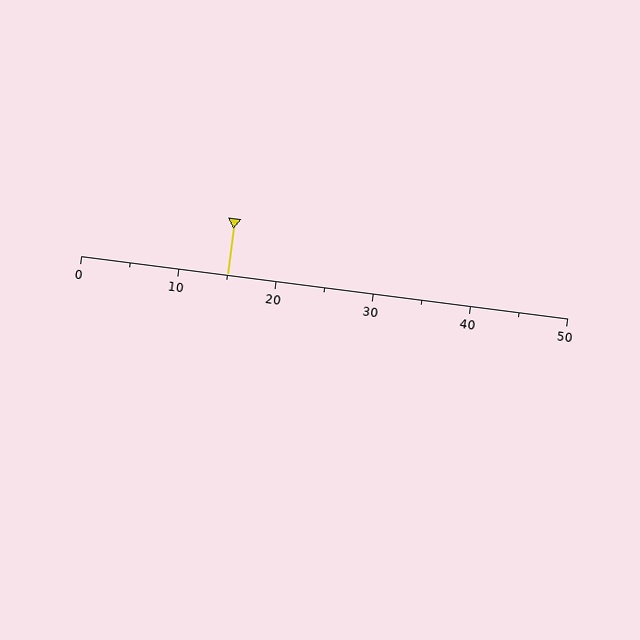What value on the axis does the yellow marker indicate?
The marker indicates approximately 15.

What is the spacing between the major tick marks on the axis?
The major ticks are spaced 10 apart.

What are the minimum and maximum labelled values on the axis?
The axis runs from 0 to 50.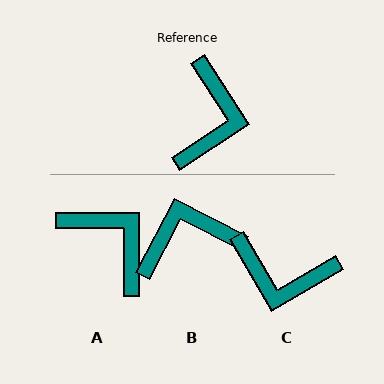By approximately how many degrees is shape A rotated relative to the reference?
Approximately 57 degrees counter-clockwise.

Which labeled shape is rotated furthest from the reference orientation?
B, about 120 degrees away.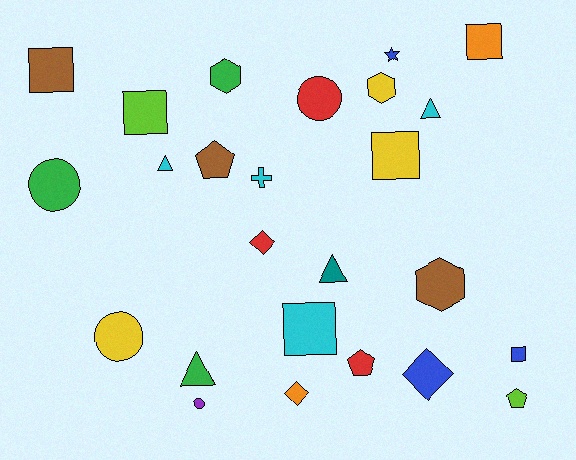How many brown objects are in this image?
There are 3 brown objects.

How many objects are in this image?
There are 25 objects.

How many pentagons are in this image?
There are 3 pentagons.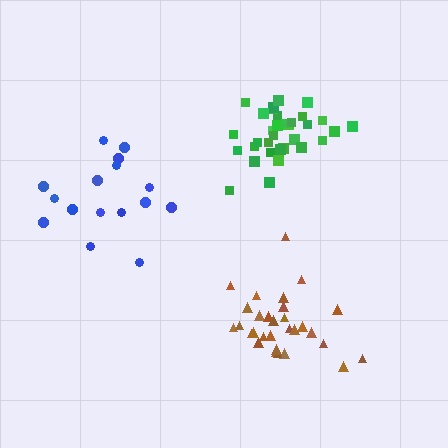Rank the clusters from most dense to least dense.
green, brown, blue.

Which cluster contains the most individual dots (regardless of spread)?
Green (33).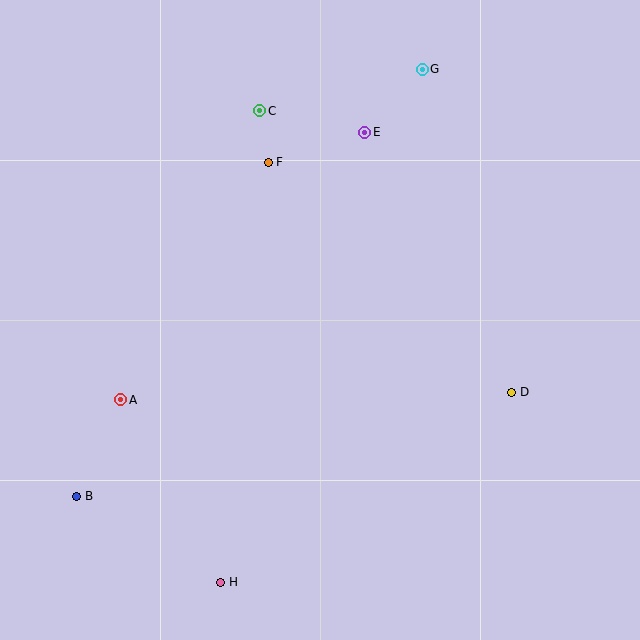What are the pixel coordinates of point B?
Point B is at (77, 496).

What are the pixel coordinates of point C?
Point C is at (260, 111).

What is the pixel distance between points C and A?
The distance between C and A is 321 pixels.